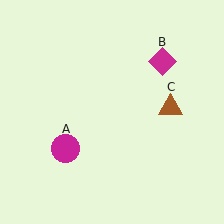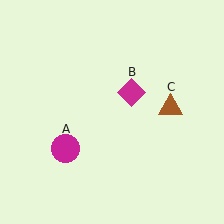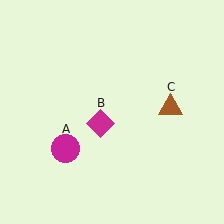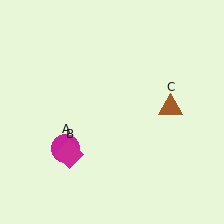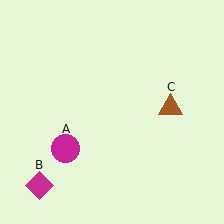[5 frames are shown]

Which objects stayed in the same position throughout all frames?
Magenta circle (object A) and brown triangle (object C) remained stationary.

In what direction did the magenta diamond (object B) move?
The magenta diamond (object B) moved down and to the left.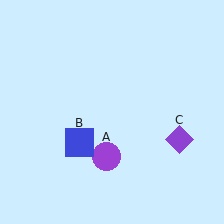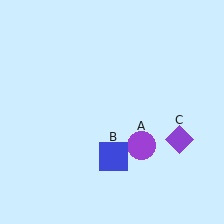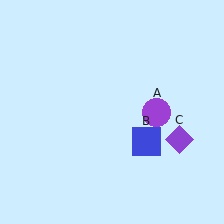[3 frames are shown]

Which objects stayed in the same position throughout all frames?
Purple diamond (object C) remained stationary.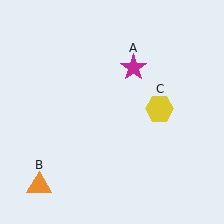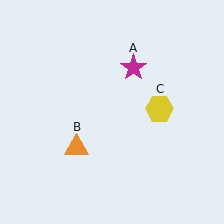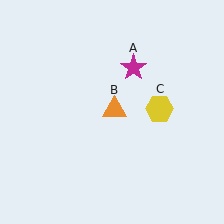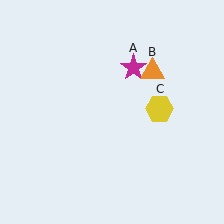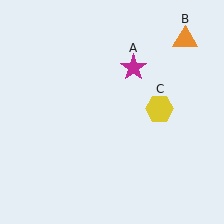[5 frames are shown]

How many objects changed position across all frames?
1 object changed position: orange triangle (object B).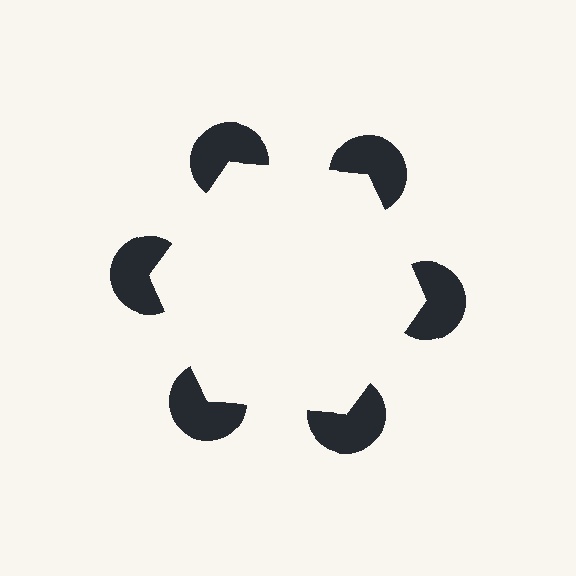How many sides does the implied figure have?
6 sides.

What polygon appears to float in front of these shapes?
An illusory hexagon — its edges are inferred from the aligned wedge cuts in the pac-man discs, not physically drawn.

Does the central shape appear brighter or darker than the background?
It typically appears slightly brighter than the background, even though no actual brightness change is drawn.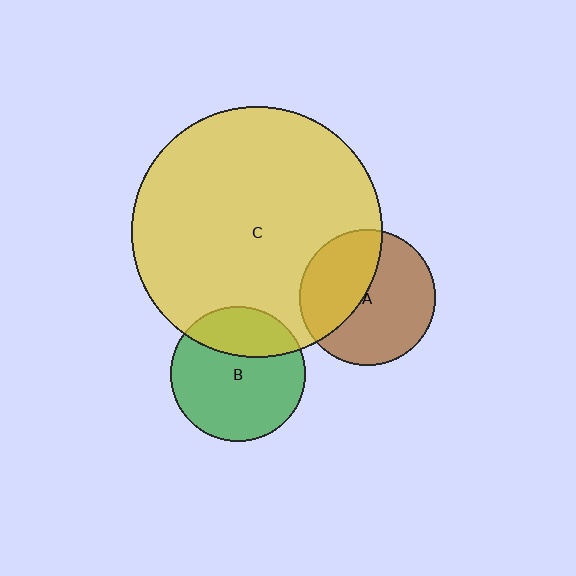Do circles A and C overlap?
Yes.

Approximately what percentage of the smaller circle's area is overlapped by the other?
Approximately 40%.